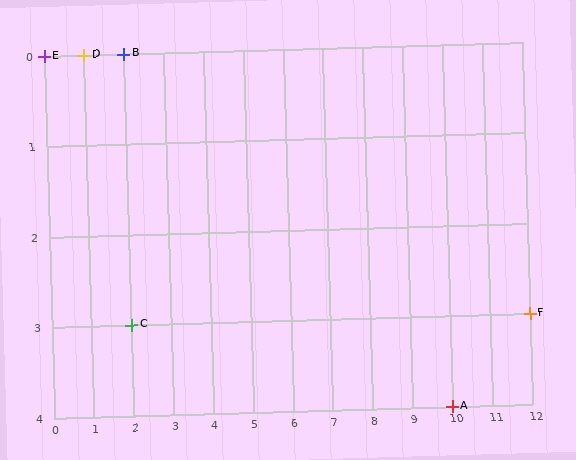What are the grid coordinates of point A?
Point A is at grid coordinates (10, 4).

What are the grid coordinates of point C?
Point C is at grid coordinates (2, 3).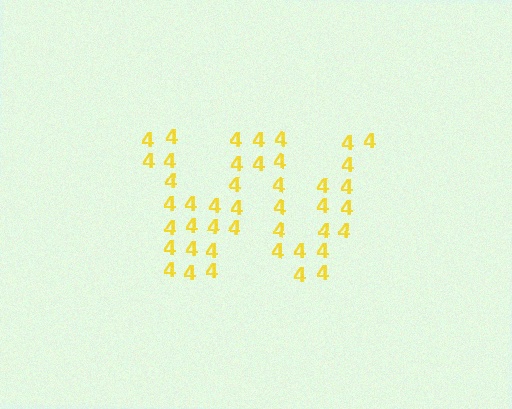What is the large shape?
The large shape is the letter W.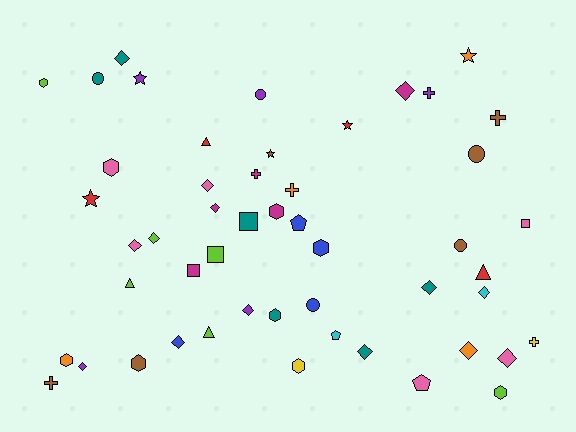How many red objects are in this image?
There are 4 red objects.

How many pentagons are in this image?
There are 3 pentagons.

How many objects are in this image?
There are 50 objects.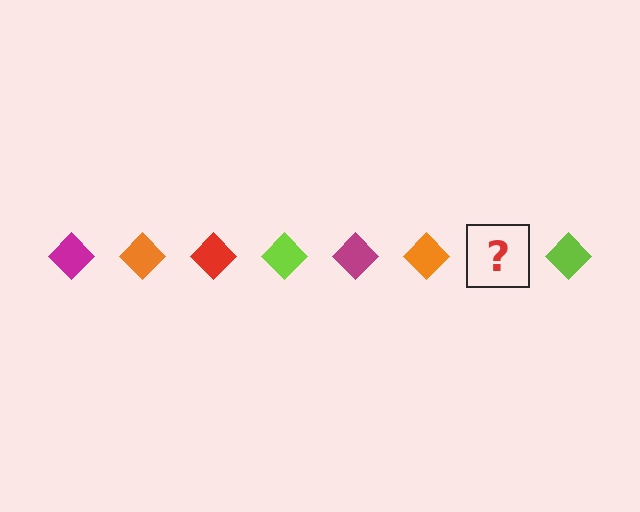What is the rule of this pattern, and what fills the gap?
The rule is that the pattern cycles through magenta, orange, red, lime diamonds. The gap should be filled with a red diamond.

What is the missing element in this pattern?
The missing element is a red diamond.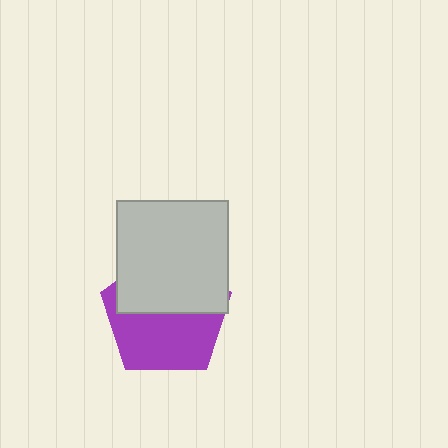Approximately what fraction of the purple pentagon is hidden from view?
Roughly 48% of the purple pentagon is hidden behind the light gray rectangle.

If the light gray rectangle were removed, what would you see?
You would see the complete purple pentagon.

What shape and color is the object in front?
The object in front is a light gray rectangle.